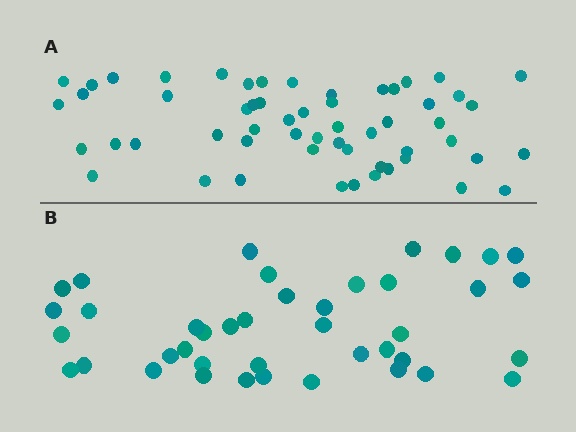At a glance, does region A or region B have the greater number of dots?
Region A (the top region) has more dots.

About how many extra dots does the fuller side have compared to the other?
Region A has approximately 15 more dots than region B.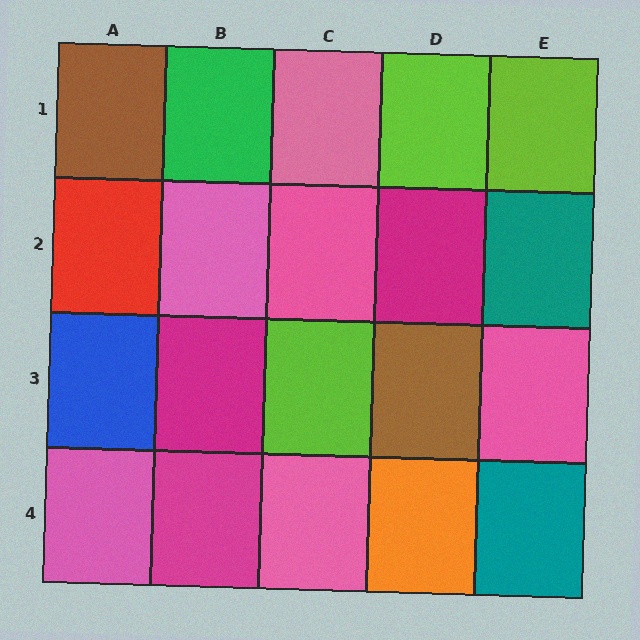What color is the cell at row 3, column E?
Pink.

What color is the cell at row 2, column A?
Red.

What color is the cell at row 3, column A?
Blue.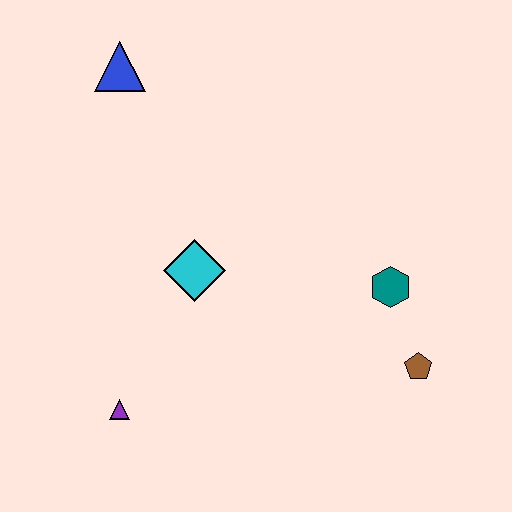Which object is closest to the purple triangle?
The cyan diamond is closest to the purple triangle.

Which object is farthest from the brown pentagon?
The blue triangle is farthest from the brown pentagon.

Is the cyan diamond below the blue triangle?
Yes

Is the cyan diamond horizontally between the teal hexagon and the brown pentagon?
No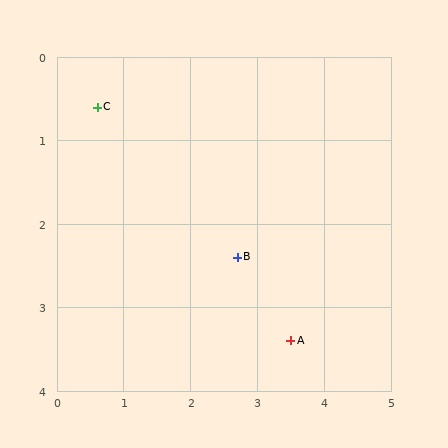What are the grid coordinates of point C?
Point C is at approximately (0.6, 0.6).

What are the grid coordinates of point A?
Point A is at approximately (3.5, 3.4).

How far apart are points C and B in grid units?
Points C and B are about 2.8 grid units apart.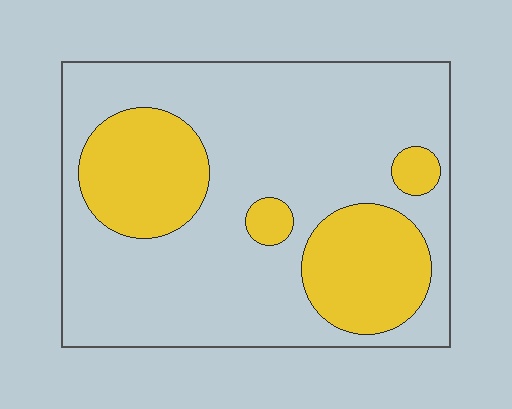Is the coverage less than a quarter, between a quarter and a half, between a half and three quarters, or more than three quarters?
Between a quarter and a half.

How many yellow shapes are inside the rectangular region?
4.